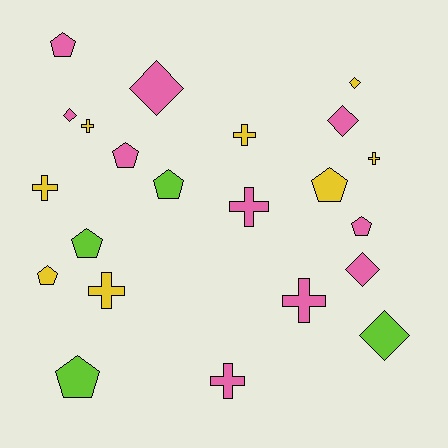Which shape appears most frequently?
Cross, with 8 objects.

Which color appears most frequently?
Pink, with 10 objects.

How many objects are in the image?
There are 22 objects.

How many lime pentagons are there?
There are 3 lime pentagons.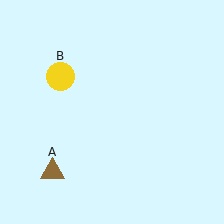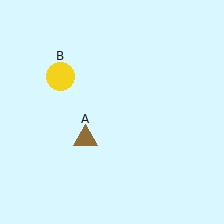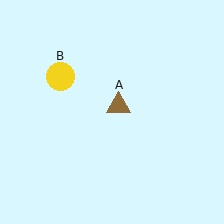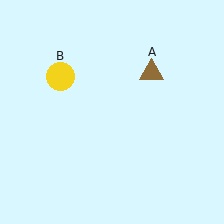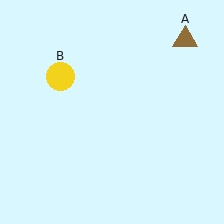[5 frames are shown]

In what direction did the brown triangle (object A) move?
The brown triangle (object A) moved up and to the right.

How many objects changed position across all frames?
1 object changed position: brown triangle (object A).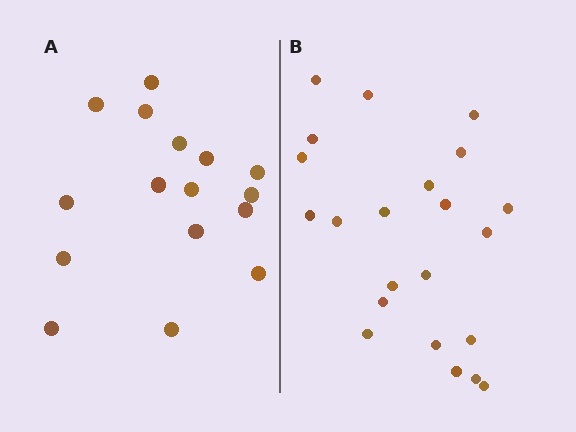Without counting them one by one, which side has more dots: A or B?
Region B (the right region) has more dots.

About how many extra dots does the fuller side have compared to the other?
Region B has about 6 more dots than region A.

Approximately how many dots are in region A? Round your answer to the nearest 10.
About 20 dots. (The exact count is 16, which rounds to 20.)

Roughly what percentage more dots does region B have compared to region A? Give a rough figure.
About 40% more.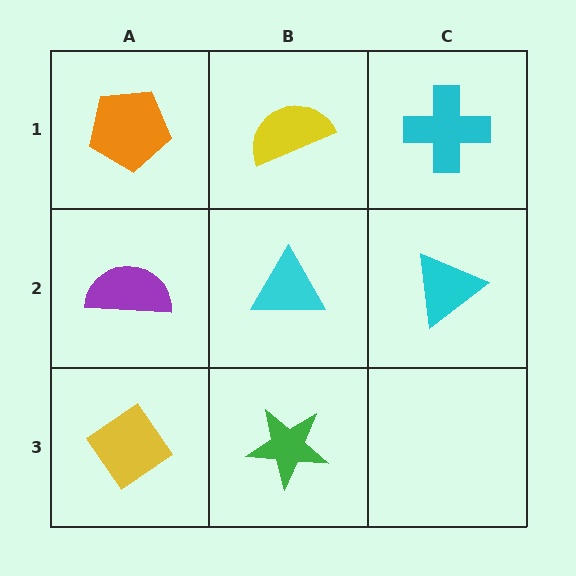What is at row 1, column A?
An orange pentagon.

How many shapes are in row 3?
2 shapes.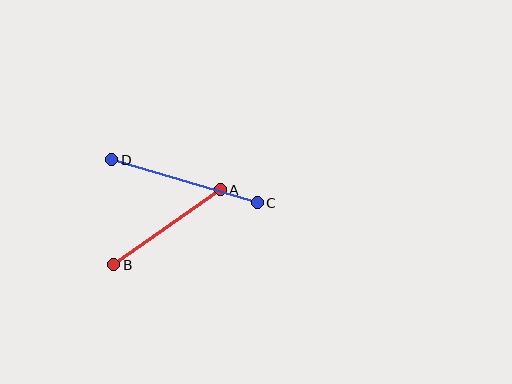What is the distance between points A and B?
The distance is approximately 130 pixels.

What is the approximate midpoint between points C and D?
The midpoint is at approximately (184, 181) pixels.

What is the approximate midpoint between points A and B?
The midpoint is at approximately (167, 227) pixels.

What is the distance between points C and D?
The distance is approximately 152 pixels.